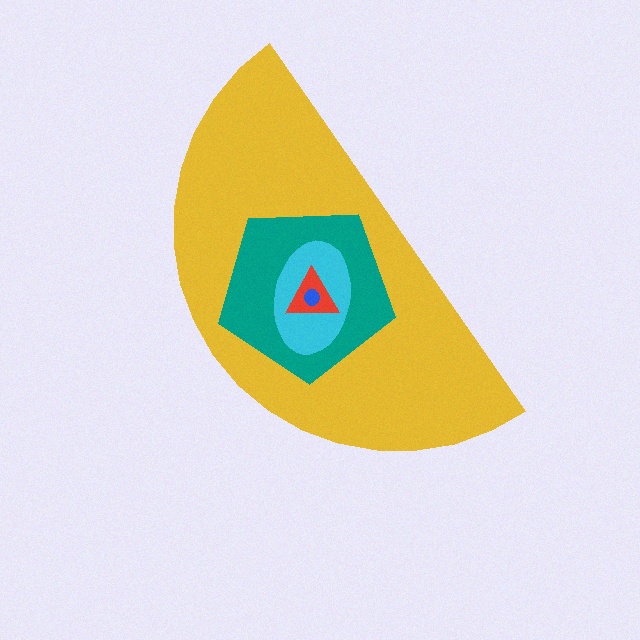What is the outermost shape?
The yellow semicircle.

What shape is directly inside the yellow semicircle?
The teal pentagon.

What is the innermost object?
The blue circle.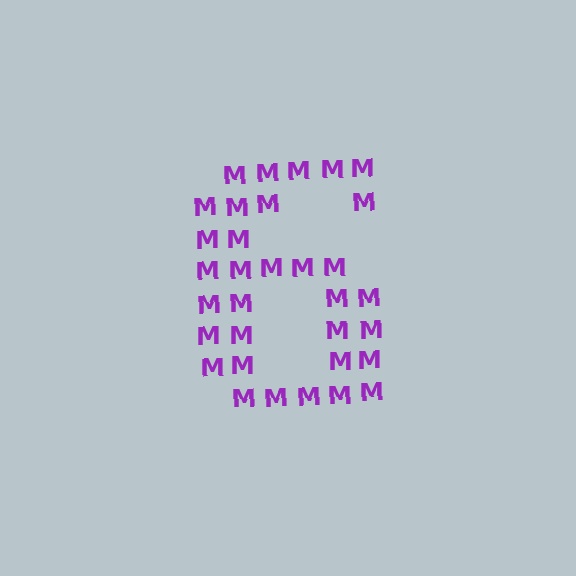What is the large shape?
The large shape is the digit 6.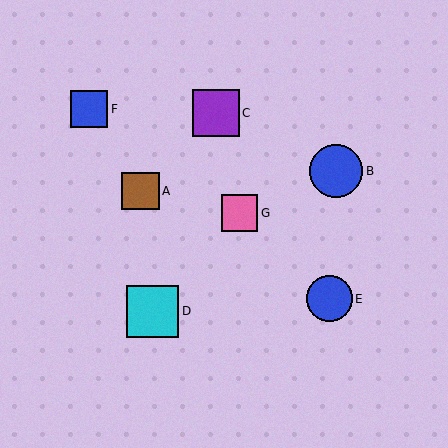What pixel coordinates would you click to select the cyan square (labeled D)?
Click at (153, 311) to select the cyan square D.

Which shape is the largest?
The blue circle (labeled B) is the largest.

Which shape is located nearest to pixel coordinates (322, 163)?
The blue circle (labeled B) at (336, 171) is nearest to that location.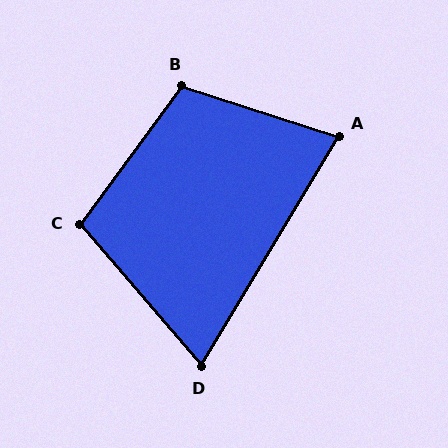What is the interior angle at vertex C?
Approximately 103 degrees (obtuse).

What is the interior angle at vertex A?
Approximately 77 degrees (acute).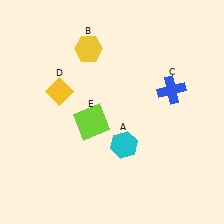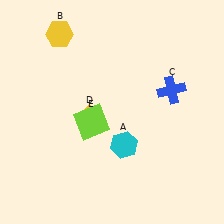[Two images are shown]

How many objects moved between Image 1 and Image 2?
2 objects moved between the two images.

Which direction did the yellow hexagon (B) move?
The yellow hexagon (B) moved left.